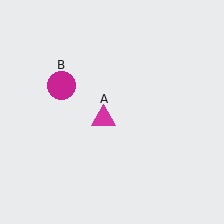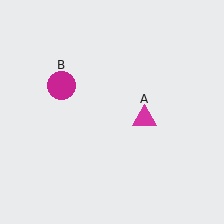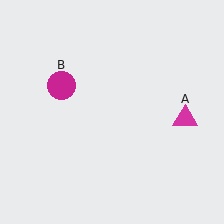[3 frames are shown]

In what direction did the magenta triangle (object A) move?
The magenta triangle (object A) moved right.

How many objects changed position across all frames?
1 object changed position: magenta triangle (object A).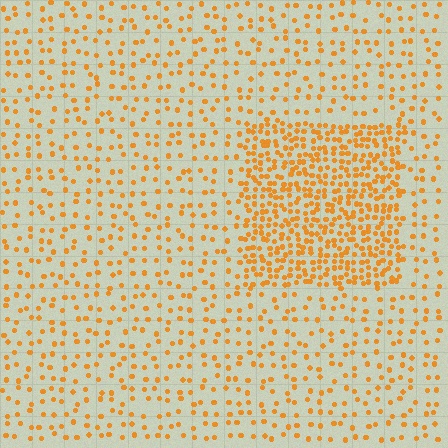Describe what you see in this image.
The image contains small orange elements arranged at two different densities. A rectangle-shaped region is visible where the elements are more densely packed than the surrounding area.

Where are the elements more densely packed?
The elements are more densely packed inside the rectangle boundary.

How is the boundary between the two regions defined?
The boundary is defined by a change in element density (approximately 2.6x ratio). All elements are the same color, size, and shape.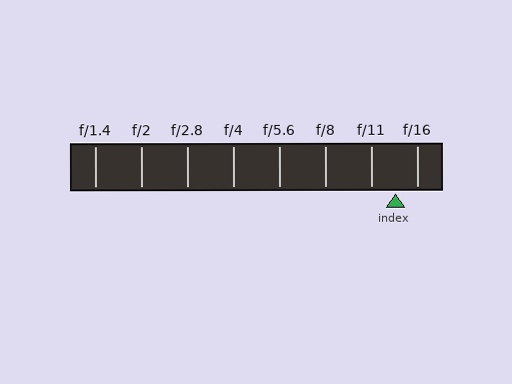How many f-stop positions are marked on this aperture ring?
There are 8 f-stop positions marked.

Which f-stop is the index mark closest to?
The index mark is closest to f/16.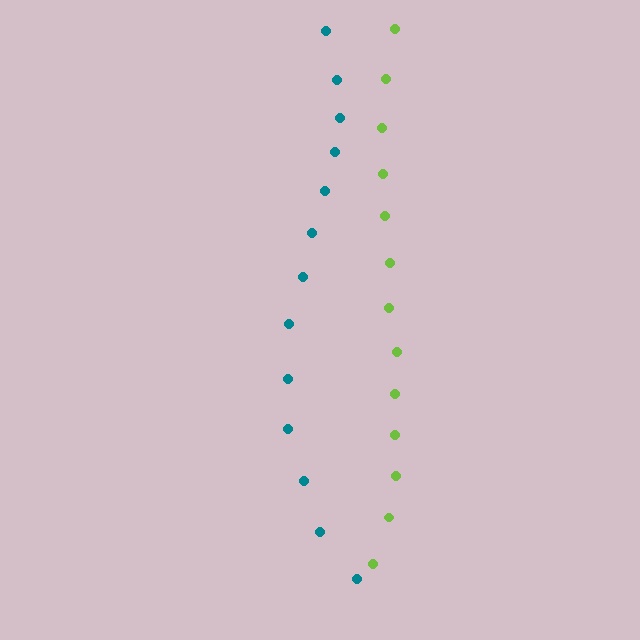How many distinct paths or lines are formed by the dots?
There are 2 distinct paths.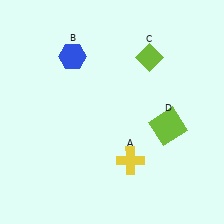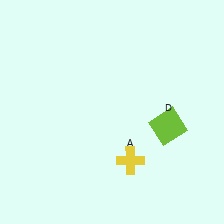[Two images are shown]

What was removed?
The lime diamond (C), the blue hexagon (B) were removed in Image 2.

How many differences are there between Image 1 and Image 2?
There are 2 differences between the two images.